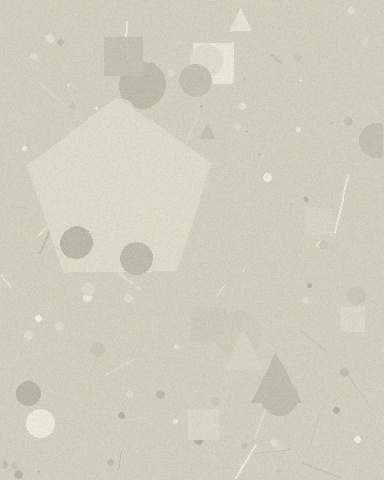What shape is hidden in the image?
A pentagon is hidden in the image.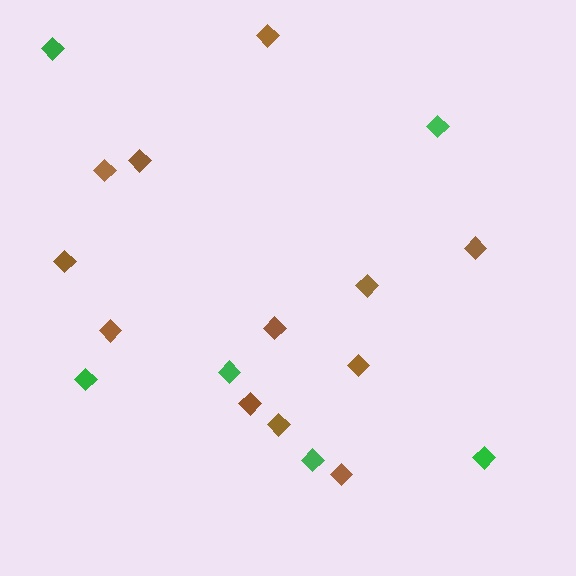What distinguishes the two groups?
There are 2 groups: one group of green diamonds (6) and one group of brown diamonds (12).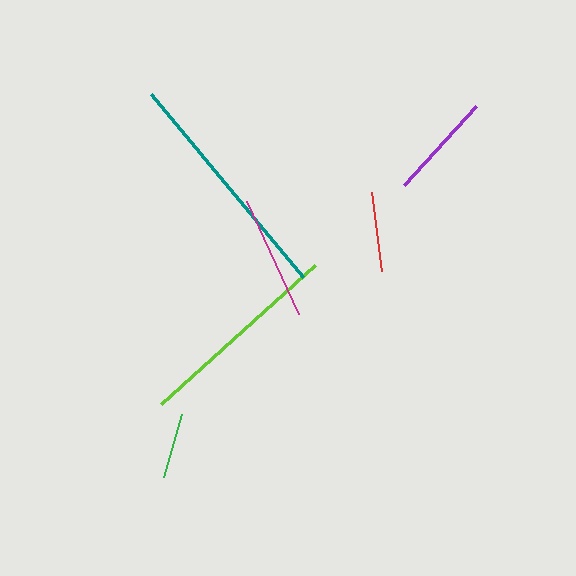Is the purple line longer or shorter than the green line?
The purple line is longer than the green line.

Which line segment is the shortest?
The green line is the shortest at approximately 66 pixels.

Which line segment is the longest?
The teal line is the longest at approximately 238 pixels.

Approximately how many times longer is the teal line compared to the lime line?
The teal line is approximately 1.1 times the length of the lime line.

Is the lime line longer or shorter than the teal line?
The teal line is longer than the lime line.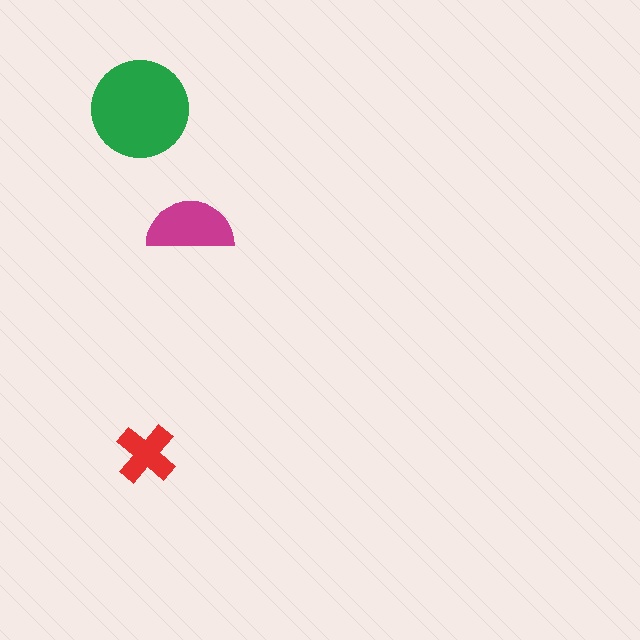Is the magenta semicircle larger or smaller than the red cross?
Larger.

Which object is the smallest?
The red cross.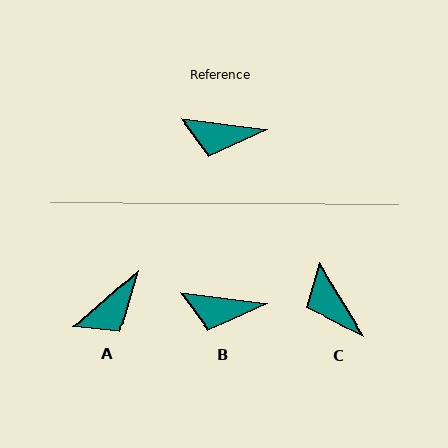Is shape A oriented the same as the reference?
No, it is off by about 48 degrees.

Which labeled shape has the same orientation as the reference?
B.